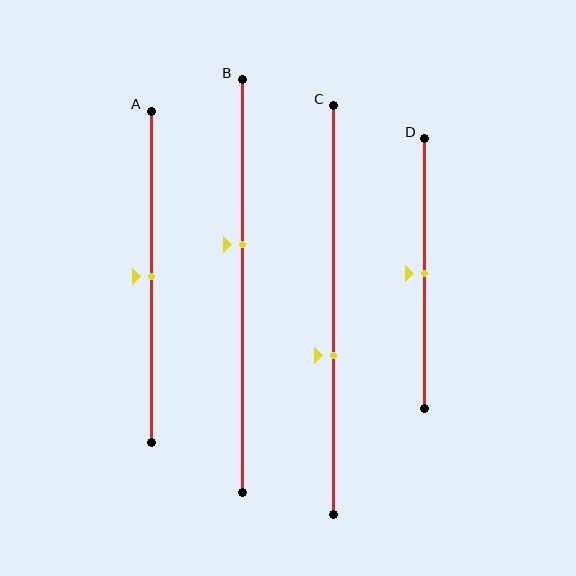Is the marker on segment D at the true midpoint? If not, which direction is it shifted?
Yes, the marker on segment D is at the true midpoint.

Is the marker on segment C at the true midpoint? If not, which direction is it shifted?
No, the marker on segment C is shifted downward by about 11% of the segment length.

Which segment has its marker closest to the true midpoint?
Segment A has its marker closest to the true midpoint.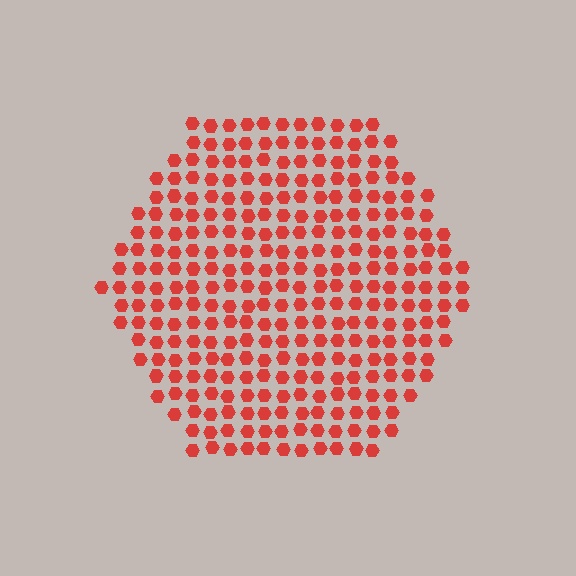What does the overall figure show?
The overall figure shows a hexagon.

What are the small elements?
The small elements are hexagons.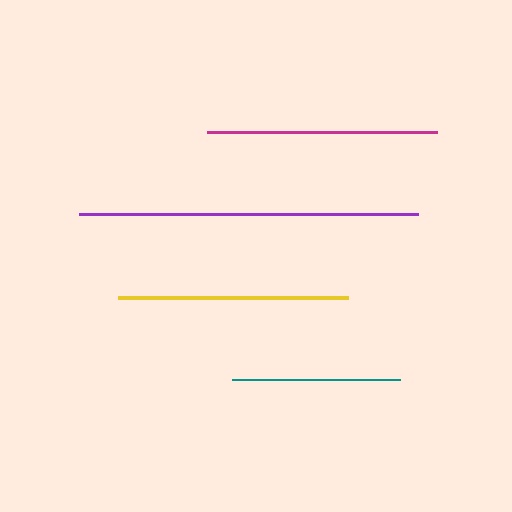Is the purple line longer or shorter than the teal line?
The purple line is longer than the teal line.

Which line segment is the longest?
The purple line is the longest at approximately 339 pixels.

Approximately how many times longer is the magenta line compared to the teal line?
The magenta line is approximately 1.4 times the length of the teal line.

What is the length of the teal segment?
The teal segment is approximately 168 pixels long.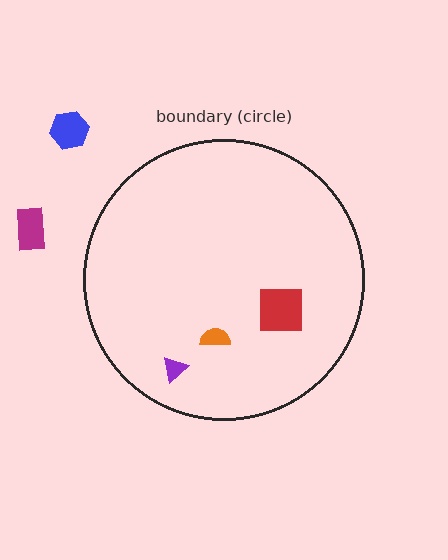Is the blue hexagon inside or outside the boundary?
Outside.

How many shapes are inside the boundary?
3 inside, 2 outside.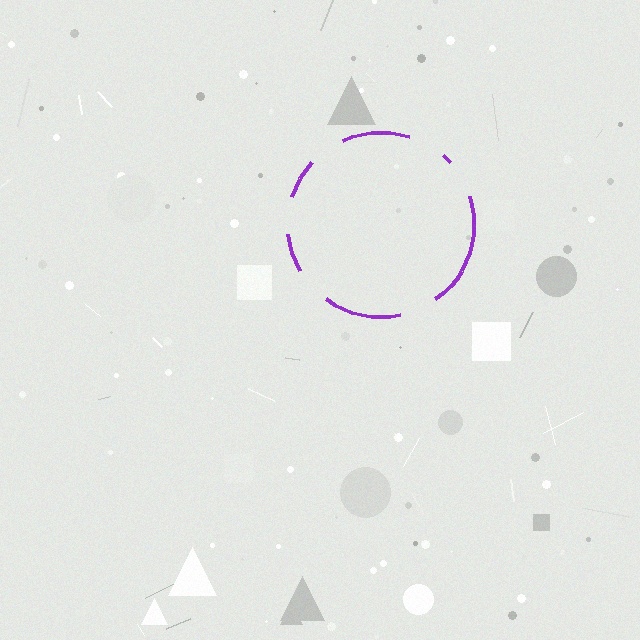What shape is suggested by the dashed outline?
The dashed outline suggests a circle.